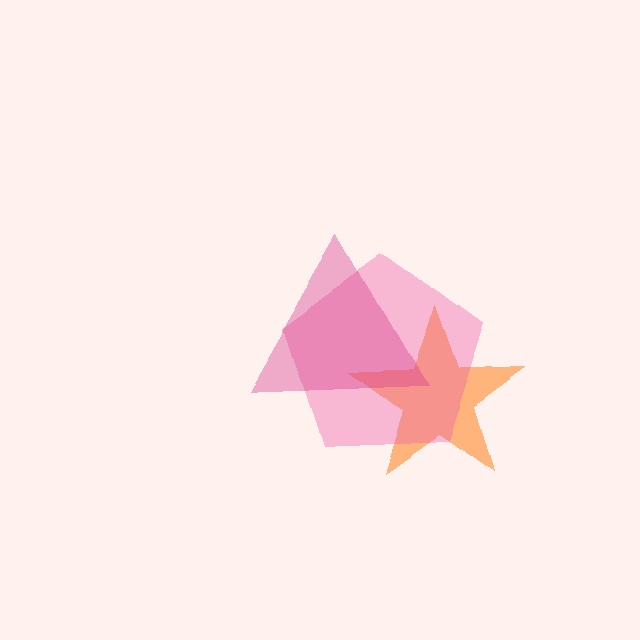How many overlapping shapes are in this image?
There are 3 overlapping shapes in the image.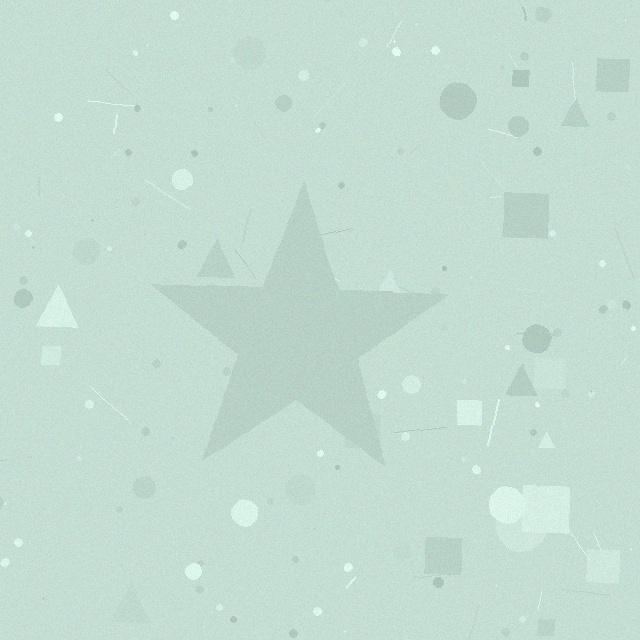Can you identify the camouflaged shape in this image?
The camouflaged shape is a star.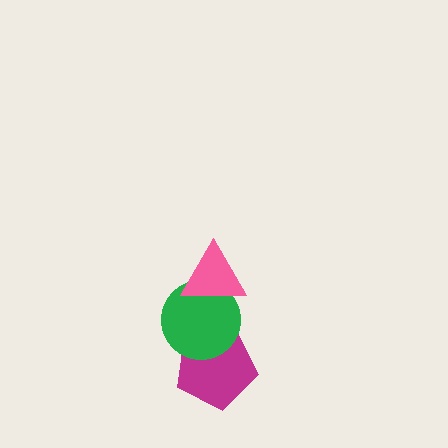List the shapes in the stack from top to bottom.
From top to bottom: the pink triangle, the green circle, the magenta pentagon.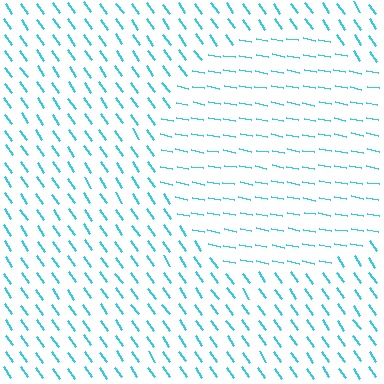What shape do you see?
I see a circle.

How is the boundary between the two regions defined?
The boundary is defined purely by a change in line orientation (approximately 45 degrees difference). All lines are the same color and thickness.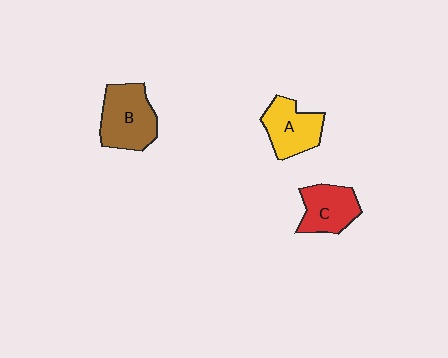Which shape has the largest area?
Shape B (brown).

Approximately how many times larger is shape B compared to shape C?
Approximately 1.3 times.